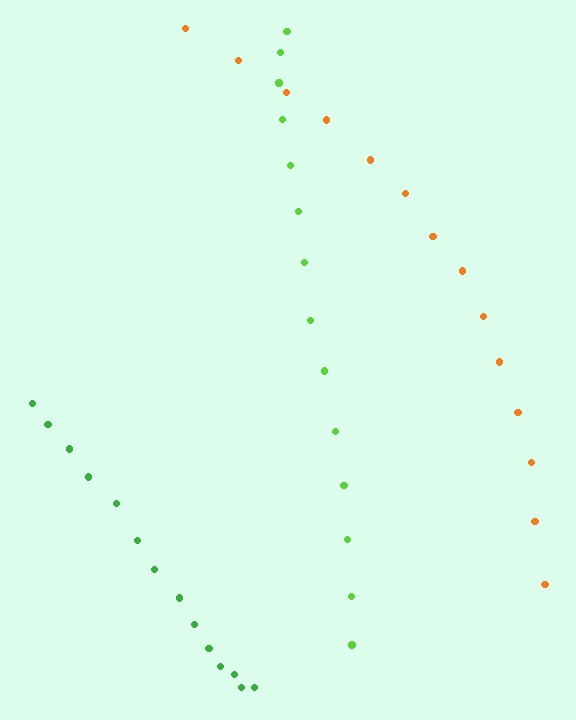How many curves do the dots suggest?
There are 3 distinct paths.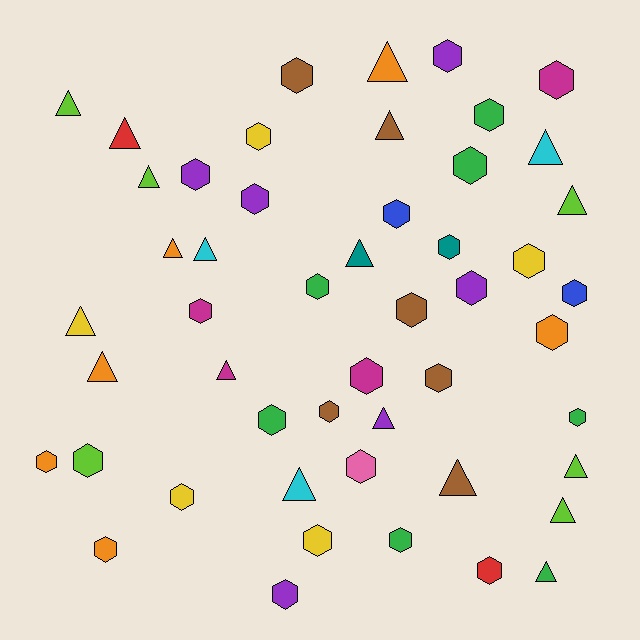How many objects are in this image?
There are 50 objects.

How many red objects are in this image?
There are 2 red objects.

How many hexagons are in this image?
There are 31 hexagons.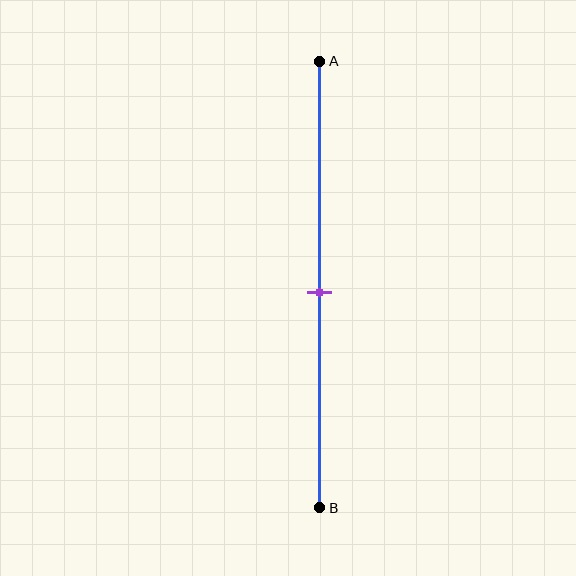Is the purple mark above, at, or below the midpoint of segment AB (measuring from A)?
The purple mark is approximately at the midpoint of segment AB.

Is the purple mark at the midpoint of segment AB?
Yes, the mark is approximately at the midpoint.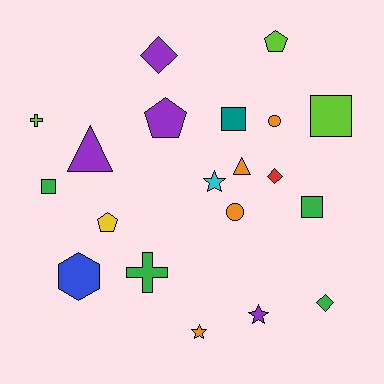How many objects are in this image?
There are 20 objects.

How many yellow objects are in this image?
There is 1 yellow object.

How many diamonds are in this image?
There are 3 diamonds.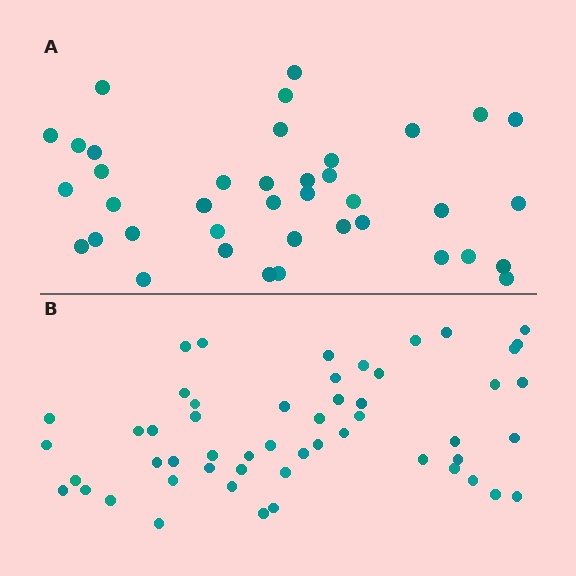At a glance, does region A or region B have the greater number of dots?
Region B (the bottom region) has more dots.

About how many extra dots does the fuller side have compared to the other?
Region B has approximately 15 more dots than region A.